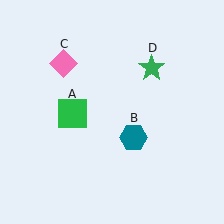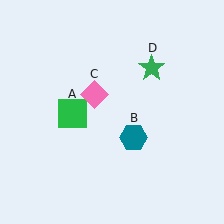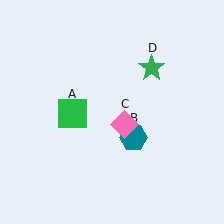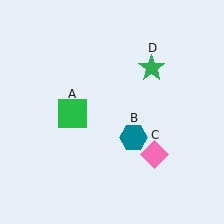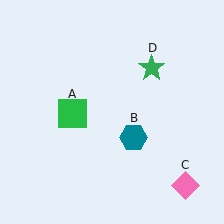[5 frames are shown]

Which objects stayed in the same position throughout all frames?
Green square (object A) and teal hexagon (object B) and green star (object D) remained stationary.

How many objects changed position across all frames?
1 object changed position: pink diamond (object C).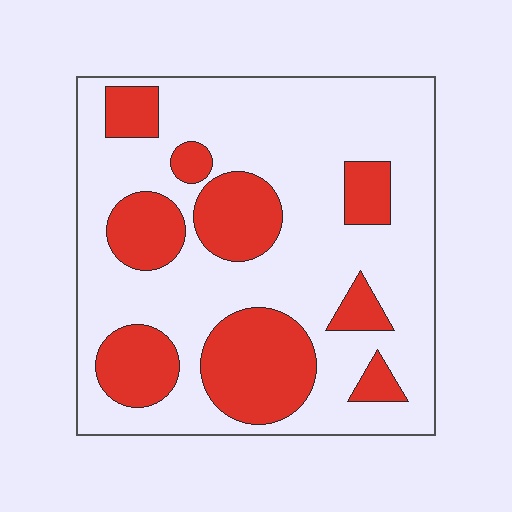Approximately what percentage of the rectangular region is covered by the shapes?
Approximately 30%.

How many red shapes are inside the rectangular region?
9.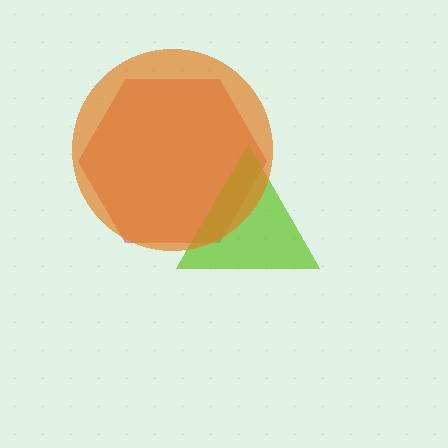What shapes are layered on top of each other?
The layered shapes are: a red hexagon, a lime triangle, an orange circle.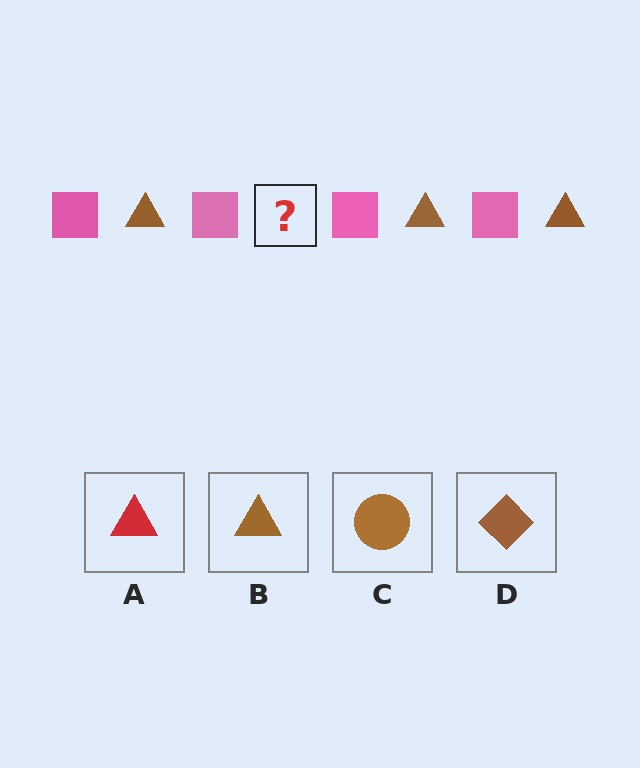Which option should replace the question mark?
Option B.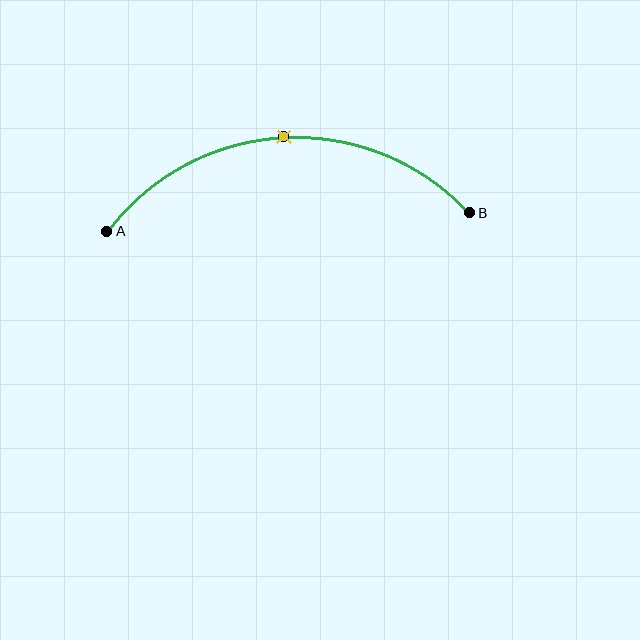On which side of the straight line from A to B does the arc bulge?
The arc bulges above the straight line connecting A and B.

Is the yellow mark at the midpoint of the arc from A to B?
Yes. The yellow mark lies on the arc at equal arc-length from both A and B — it is the arc midpoint.